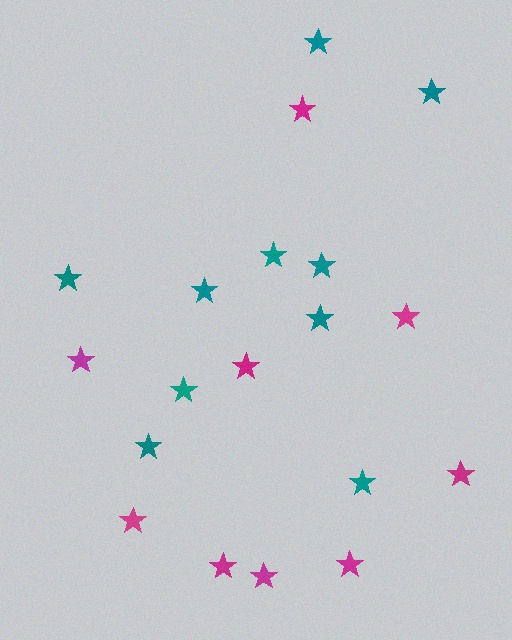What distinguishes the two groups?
There are 2 groups: one group of teal stars (10) and one group of magenta stars (9).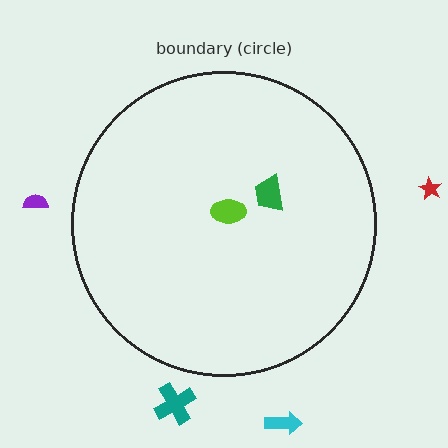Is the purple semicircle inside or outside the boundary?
Outside.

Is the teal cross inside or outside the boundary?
Outside.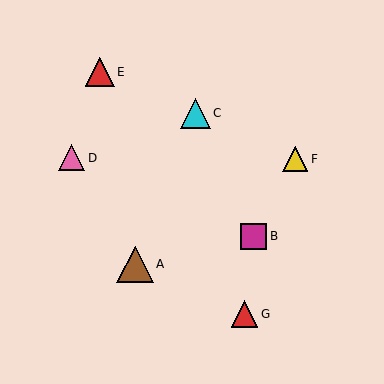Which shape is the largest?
The brown triangle (labeled A) is the largest.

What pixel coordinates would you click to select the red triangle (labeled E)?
Click at (100, 72) to select the red triangle E.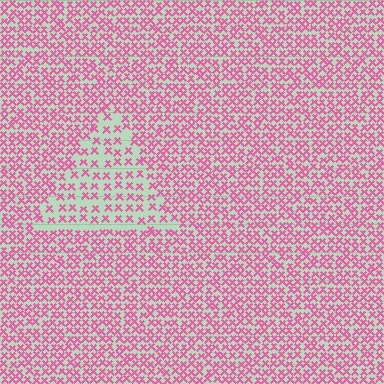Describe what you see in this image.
The image contains small pink elements arranged at two different densities. A triangle-shaped region is visible where the elements are less densely packed than the surrounding area.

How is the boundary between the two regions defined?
The boundary is defined by a change in element density (approximately 1.9x ratio). All elements are the same color, size, and shape.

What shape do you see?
I see a triangle.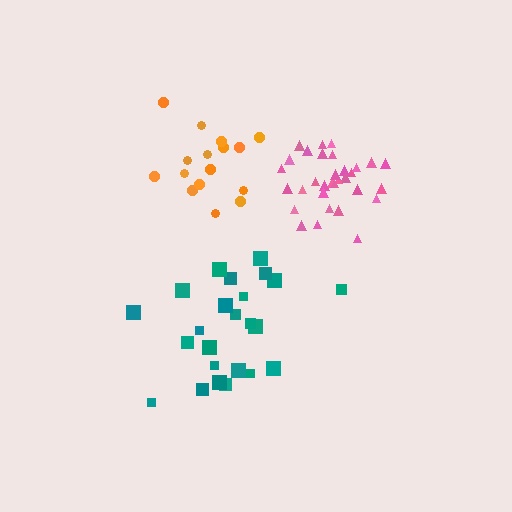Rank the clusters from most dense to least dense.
pink, orange, teal.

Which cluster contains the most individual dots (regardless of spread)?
Pink (32).